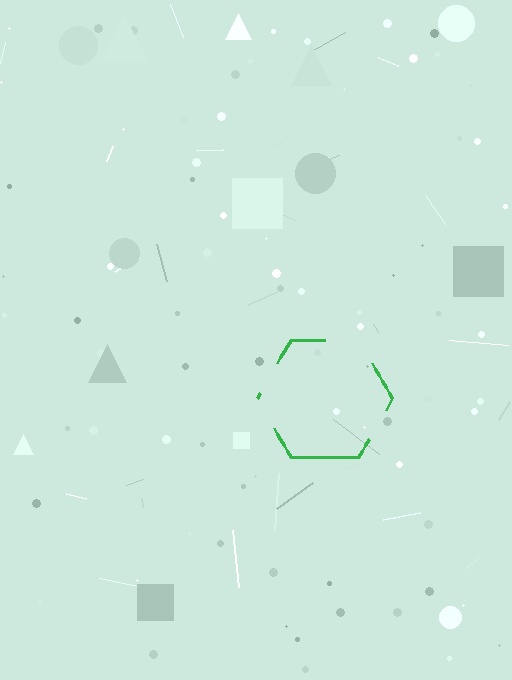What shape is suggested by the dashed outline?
The dashed outline suggests a hexagon.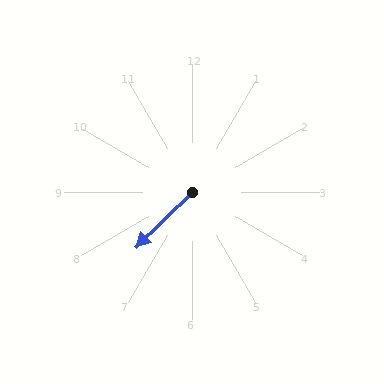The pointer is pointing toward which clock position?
Roughly 8 o'clock.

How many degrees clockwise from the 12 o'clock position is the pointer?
Approximately 226 degrees.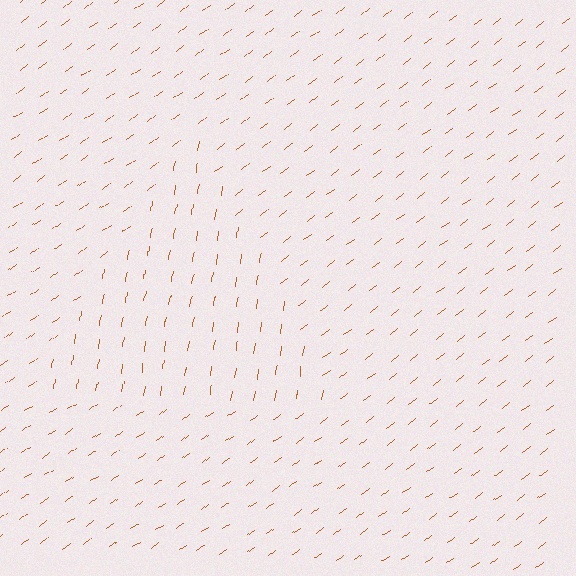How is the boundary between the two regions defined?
The boundary is defined purely by a change in line orientation (approximately 45 degrees difference). All lines are the same color and thickness.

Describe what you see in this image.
The image is filled with small brown line segments. A triangle region in the image has lines oriented differently from the surrounding lines, creating a visible texture boundary.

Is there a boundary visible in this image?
Yes, there is a texture boundary formed by a change in line orientation.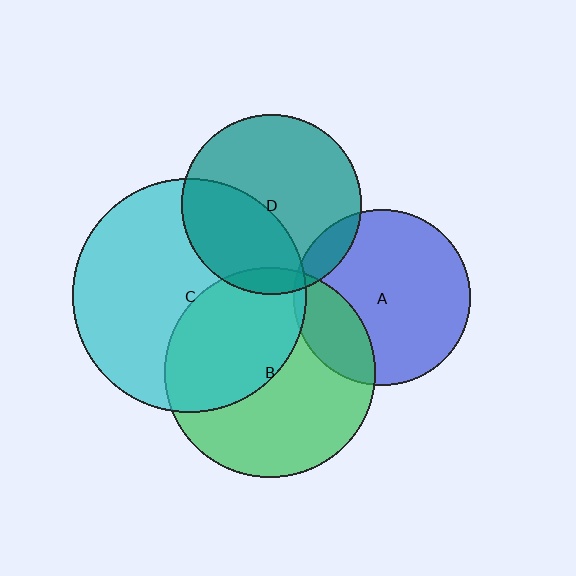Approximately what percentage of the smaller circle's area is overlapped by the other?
Approximately 10%.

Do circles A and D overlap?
Yes.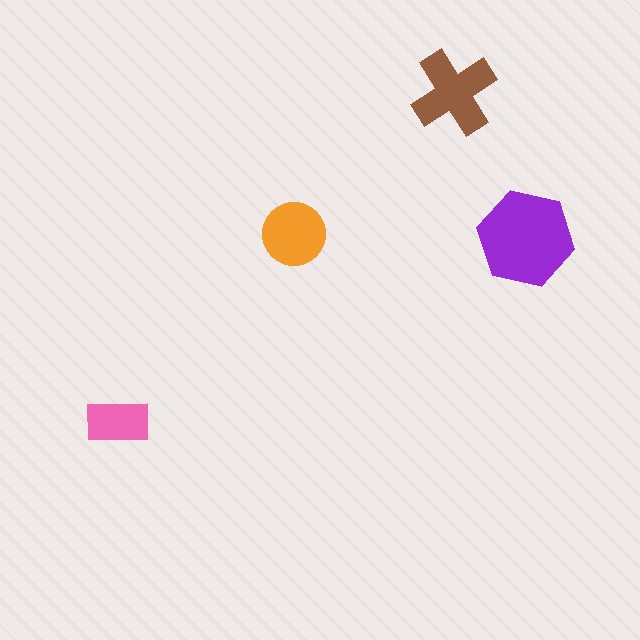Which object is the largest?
The purple hexagon.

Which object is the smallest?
The pink rectangle.